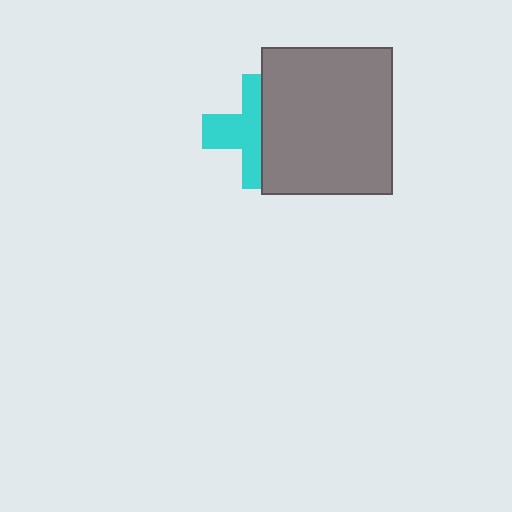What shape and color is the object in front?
The object in front is a gray rectangle.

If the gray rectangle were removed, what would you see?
You would see the complete cyan cross.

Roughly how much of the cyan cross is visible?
About half of it is visible (roughly 53%).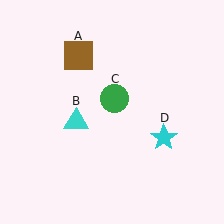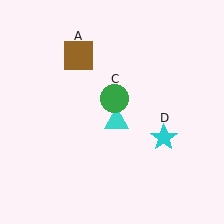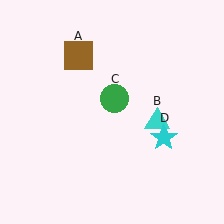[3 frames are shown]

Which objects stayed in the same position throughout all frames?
Brown square (object A) and green circle (object C) and cyan star (object D) remained stationary.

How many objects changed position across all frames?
1 object changed position: cyan triangle (object B).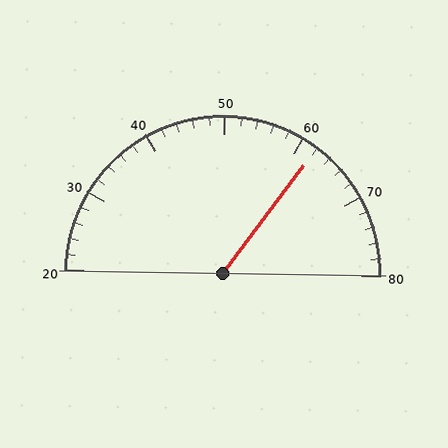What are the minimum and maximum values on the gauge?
The gauge ranges from 20 to 80.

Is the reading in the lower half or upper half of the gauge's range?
The reading is in the upper half of the range (20 to 80).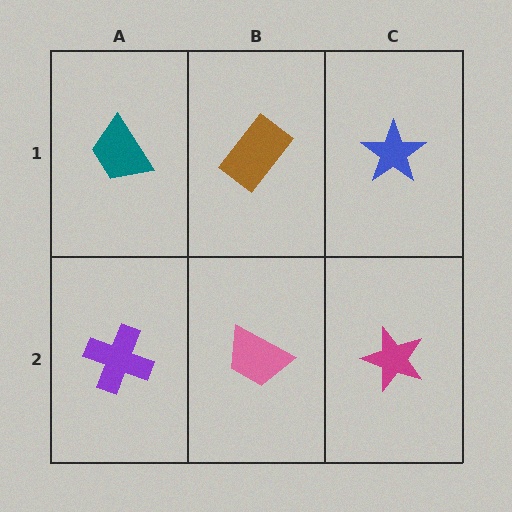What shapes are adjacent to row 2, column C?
A blue star (row 1, column C), a pink trapezoid (row 2, column B).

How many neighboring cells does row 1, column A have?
2.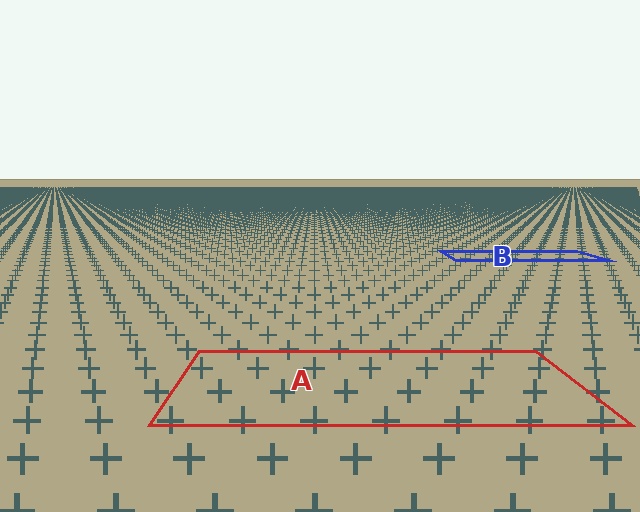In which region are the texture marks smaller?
The texture marks are smaller in region B, because it is farther away.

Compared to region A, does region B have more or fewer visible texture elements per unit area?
Region B has more texture elements per unit area — they are packed more densely because it is farther away.